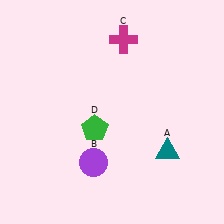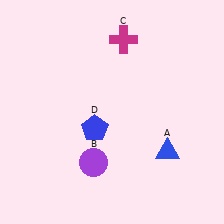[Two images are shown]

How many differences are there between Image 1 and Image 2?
There are 2 differences between the two images.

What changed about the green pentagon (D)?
In Image 1, D is green. In Image 2, it changed to blue.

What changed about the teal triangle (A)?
In Image 1, A is teal. In Image 2, it changed to blue.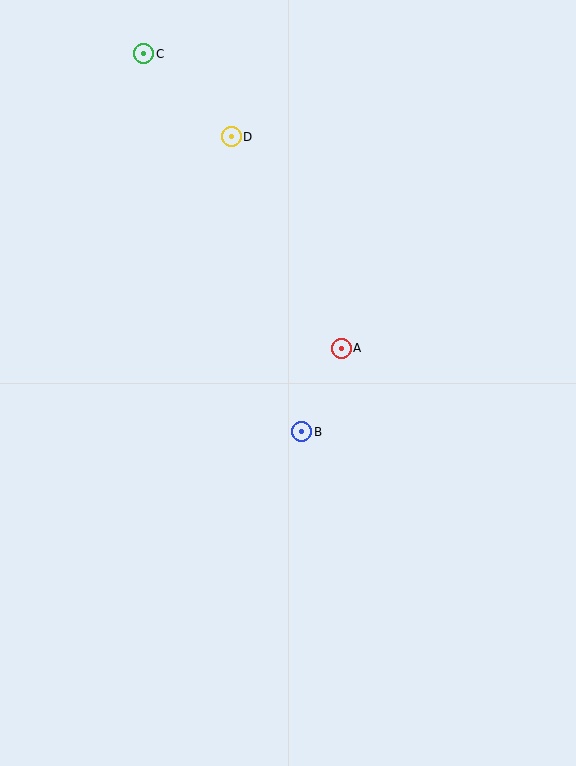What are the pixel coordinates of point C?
Point C is at (144, 54).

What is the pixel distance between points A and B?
The distance between A and B is 92 pixels.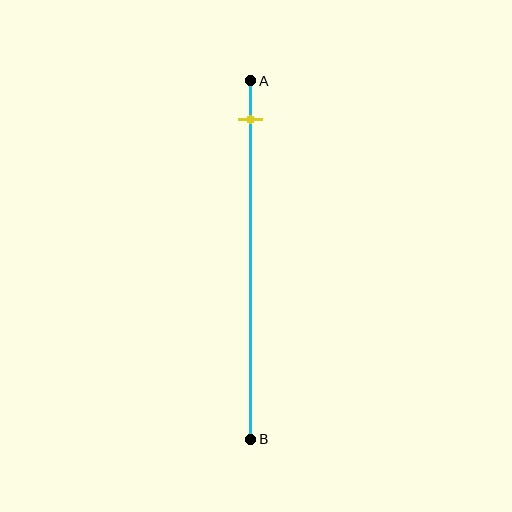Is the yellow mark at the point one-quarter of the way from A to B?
No, the mark is at about 10% from A, not at the 25% one-quarter point.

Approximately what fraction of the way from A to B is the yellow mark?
The yellow mark is approximately 10% of the way from A to B.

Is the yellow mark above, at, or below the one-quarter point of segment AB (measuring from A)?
The yellow mark is above the one-quarter point of segment AB.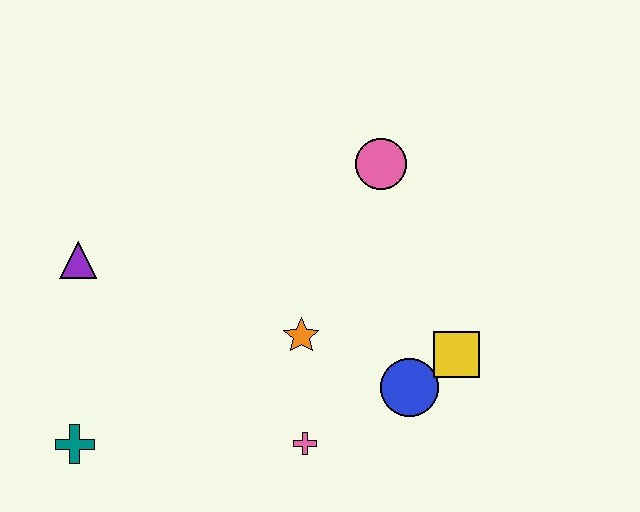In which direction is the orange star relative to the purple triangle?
The orange star is to the right of the purple triangle.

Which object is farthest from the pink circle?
The teal cross is farthest from the pink circle.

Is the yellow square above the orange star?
No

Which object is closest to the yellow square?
The blue circle is closest to the yellow square.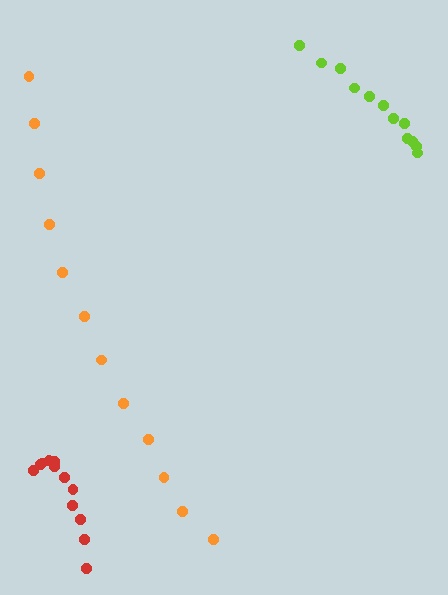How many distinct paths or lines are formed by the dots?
There are 3 distinct paths.